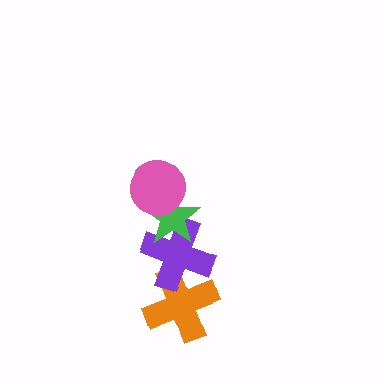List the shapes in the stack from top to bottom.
From top to bottom: the pink circle, the green star, the purple cross, the orange cross.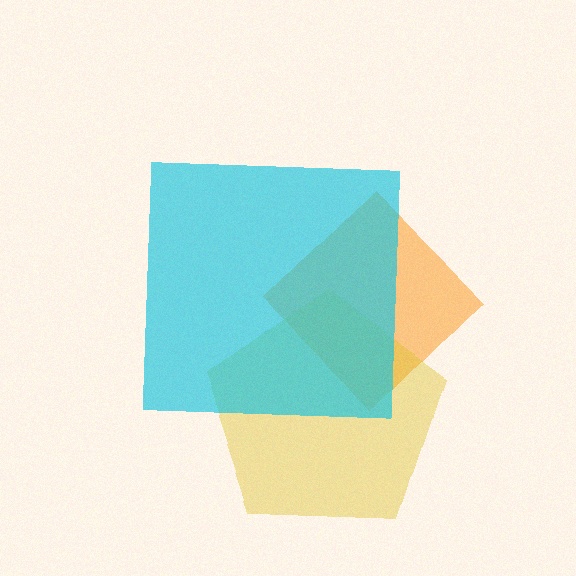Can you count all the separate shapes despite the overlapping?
Yes, there are 3 separate shapes.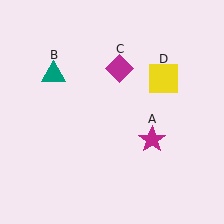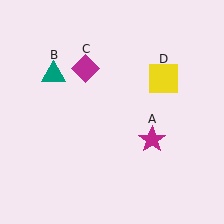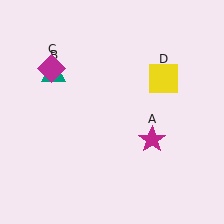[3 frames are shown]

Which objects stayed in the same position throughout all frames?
Magenta star (object A) and teal triangle (object B) and yellow square (object D) remained stationary.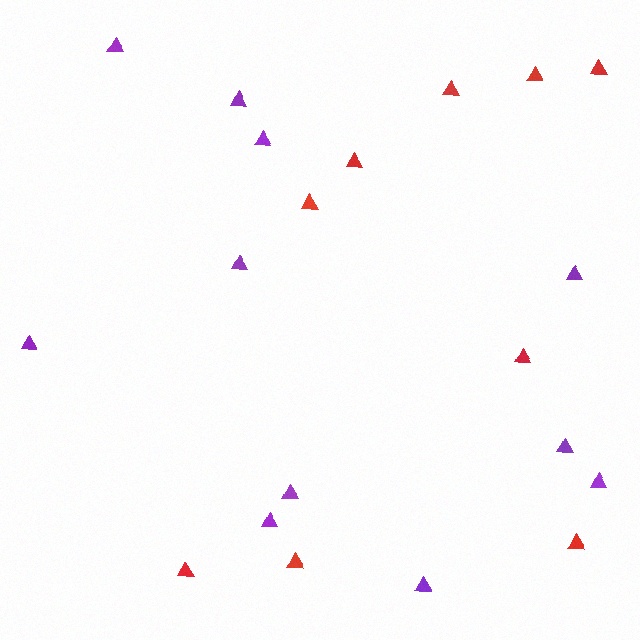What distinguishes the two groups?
There are 2 groups: one group of purple triangles (11) and one group of red triangles (9).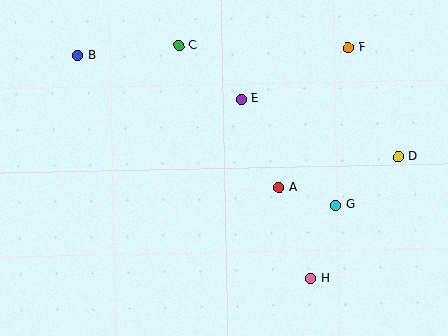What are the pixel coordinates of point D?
Point D is at (398, 157).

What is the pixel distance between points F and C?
The distance between F and C is 170 pixels.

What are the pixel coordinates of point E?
Point E is at (241, 99).